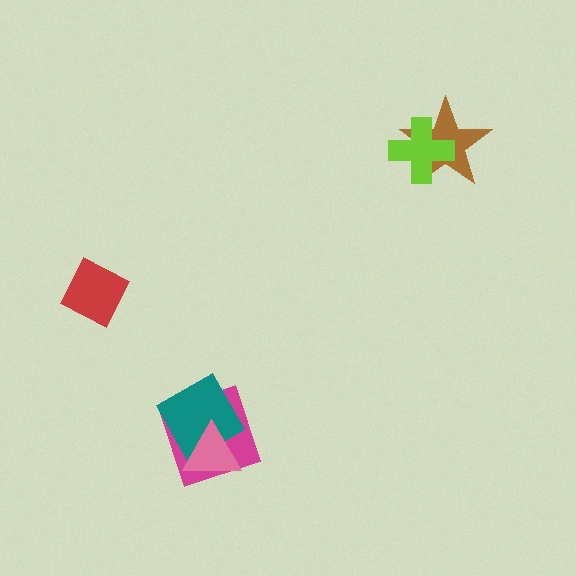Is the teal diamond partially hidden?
Yes, it is partially covered by another shape.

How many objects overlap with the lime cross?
1 object overlaps with the lime cross.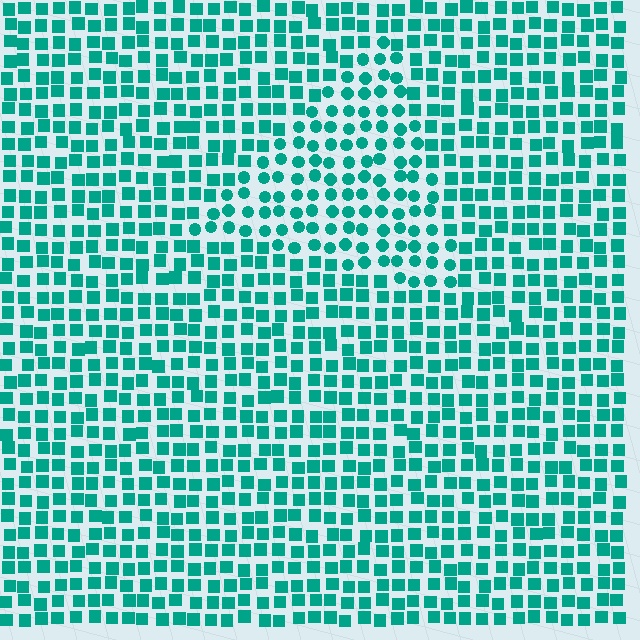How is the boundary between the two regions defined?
The boundary is defined by a change in element shape: circles inside vs. squares outside. All elements share the same color and spacing.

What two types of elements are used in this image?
The image uses circles inside the triangle region and squares outside it.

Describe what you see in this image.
The image is filled with small teal elements arranged in a uniform grid. A triangle-shaped region contains circles, while the surrounding area contains squares. The boundary is defined purely by the change in element shape.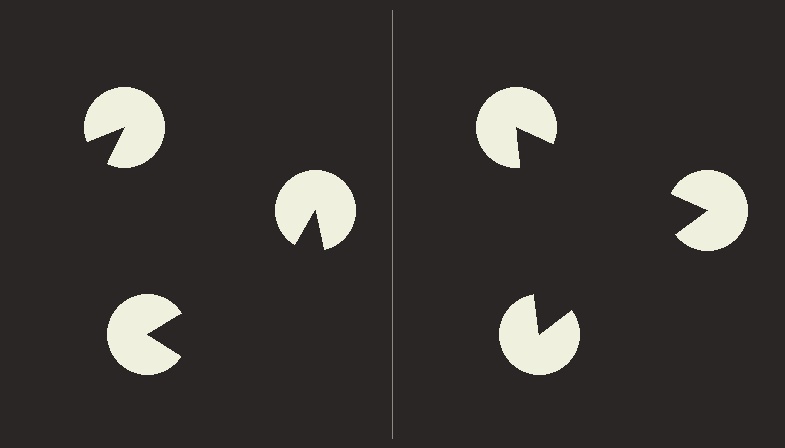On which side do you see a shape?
An illusory triangle appears on the right side. On the left side the wedge cuts are rotated, so no coherent shape forms.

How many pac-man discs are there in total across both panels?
6 — 3 on each side.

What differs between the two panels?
The pac-man discs are positioned identically on both sides; only the wedge orientations differ. On the right they align to a triangle; on the left they are misaligned.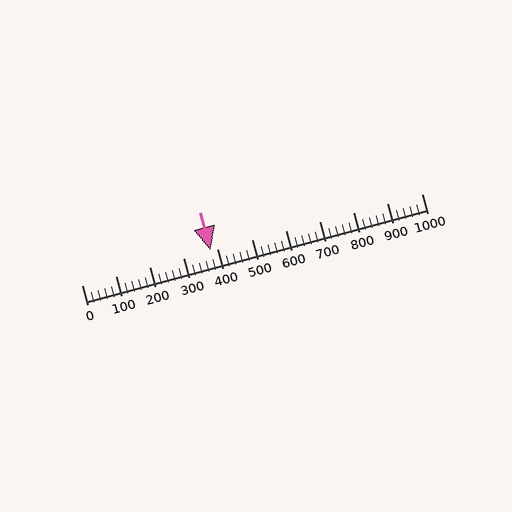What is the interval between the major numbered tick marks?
The major tick marks are spaced 100 units apart.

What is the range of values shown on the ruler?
The ruler shows values from 0 to 1000.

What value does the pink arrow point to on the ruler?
The pink arrow points to approximately 380.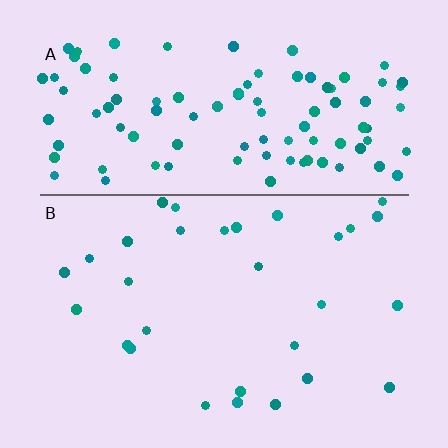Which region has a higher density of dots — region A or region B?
A (the top).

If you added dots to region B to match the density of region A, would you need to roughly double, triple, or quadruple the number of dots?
Approximately quadruple.